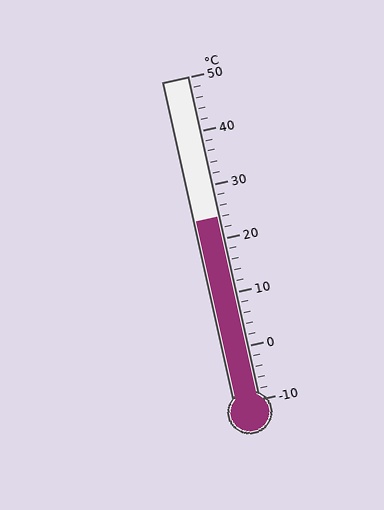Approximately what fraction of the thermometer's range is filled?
The thermometer is filled to approximately 55% of its range.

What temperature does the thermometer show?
The thermometer shows approximately 24°C.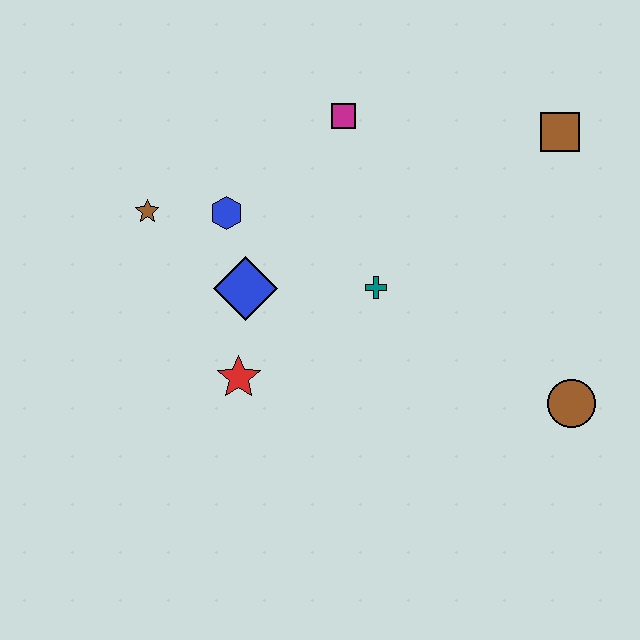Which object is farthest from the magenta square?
The brown circle is farthest from the magenta square.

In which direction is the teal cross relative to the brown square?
The teal cross is to the left of the brown square.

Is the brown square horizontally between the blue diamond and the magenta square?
No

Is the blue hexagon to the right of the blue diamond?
No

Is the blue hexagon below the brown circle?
No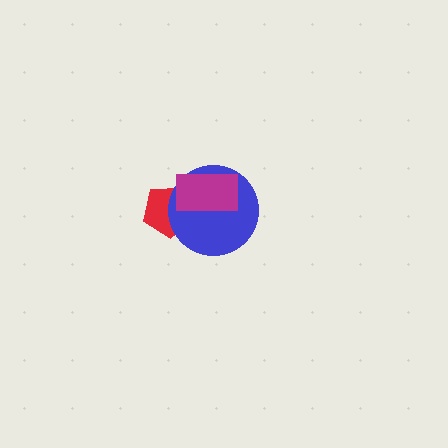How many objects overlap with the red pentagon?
2 objects overlap with the red pentagon.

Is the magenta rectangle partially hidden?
No, no other shape covers it.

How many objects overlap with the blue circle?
2 objects overlap with the blue circle.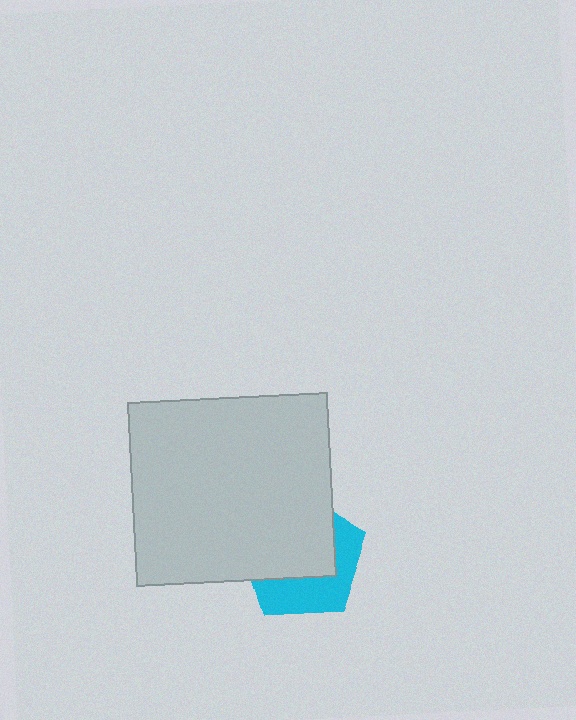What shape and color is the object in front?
The object in front is a light gray rectangle.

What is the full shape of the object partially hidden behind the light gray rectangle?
The partially hidden object is a cyan pentagon.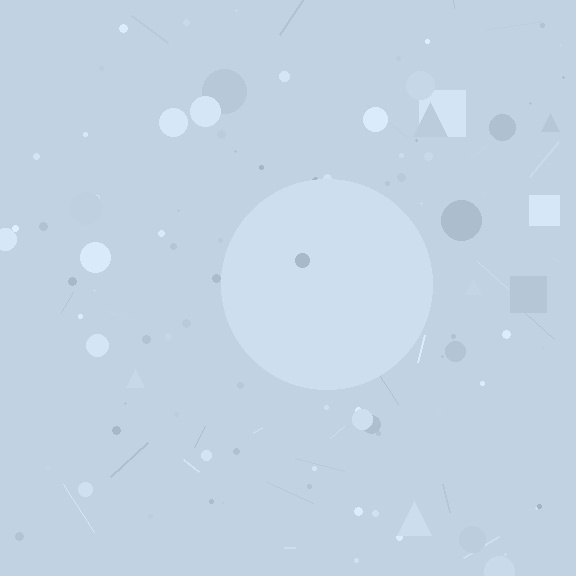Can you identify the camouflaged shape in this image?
The camouflaged shape is a circle.